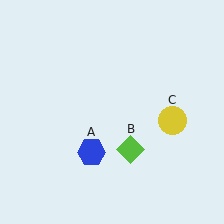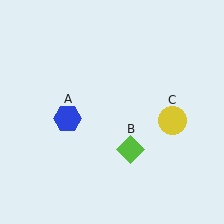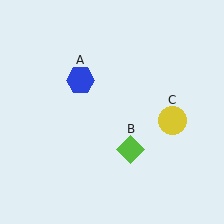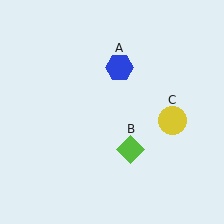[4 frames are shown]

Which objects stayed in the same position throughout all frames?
Lime diamond (object B) and yellow circle (object C) remained stationary.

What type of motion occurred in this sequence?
The blue hexagon (object A) rotated clockwise around the center of the scene.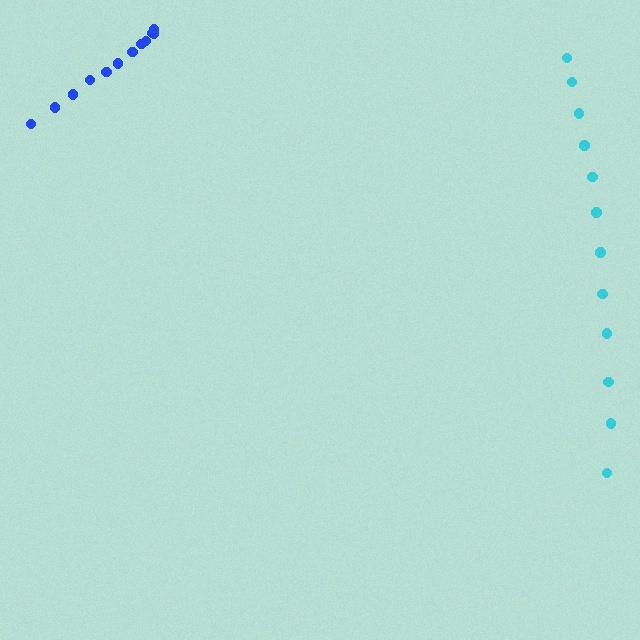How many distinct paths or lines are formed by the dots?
There are 2 distinct paths.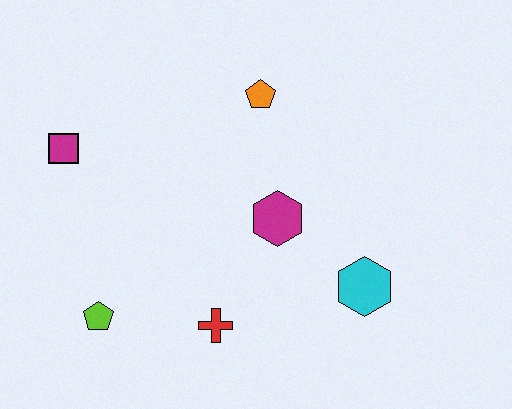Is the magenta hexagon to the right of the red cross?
Yes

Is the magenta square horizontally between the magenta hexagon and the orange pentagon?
No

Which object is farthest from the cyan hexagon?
The magenta square is farthest from the cyan hexagon.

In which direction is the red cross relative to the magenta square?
The red cross is below the magenta square.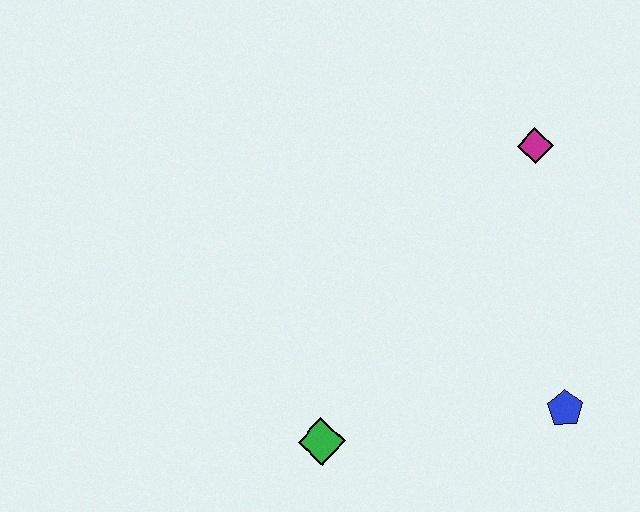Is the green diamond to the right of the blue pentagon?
No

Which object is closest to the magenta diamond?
The blue pentagon is closest to the magenta diamond.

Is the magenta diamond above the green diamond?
Yes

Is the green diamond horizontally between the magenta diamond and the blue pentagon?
No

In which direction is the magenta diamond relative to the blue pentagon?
The magenta diamond is above the blue pentagon.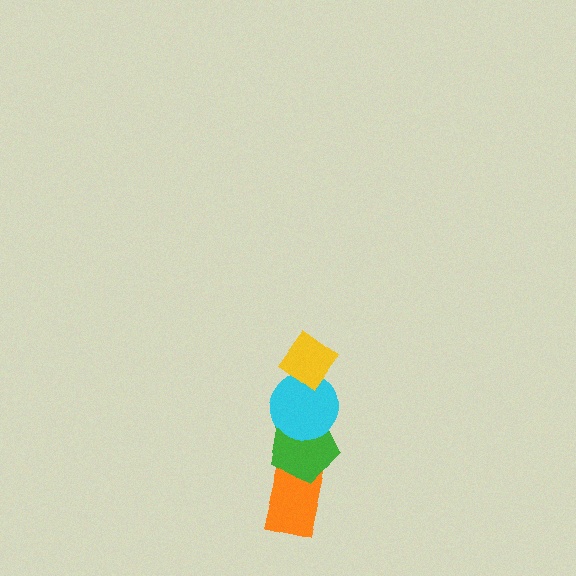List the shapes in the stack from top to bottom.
From top to bottom: the yellow diamond, the cyan circle, the green pentagon, the orange rectangle.